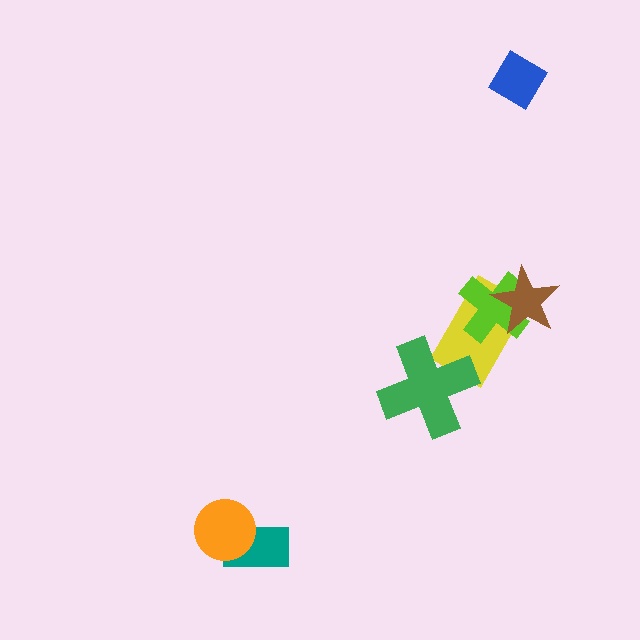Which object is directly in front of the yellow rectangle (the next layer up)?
The lime cross is directly in front of the yellow rectangle.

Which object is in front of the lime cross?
The brown star is in front of the lime cross.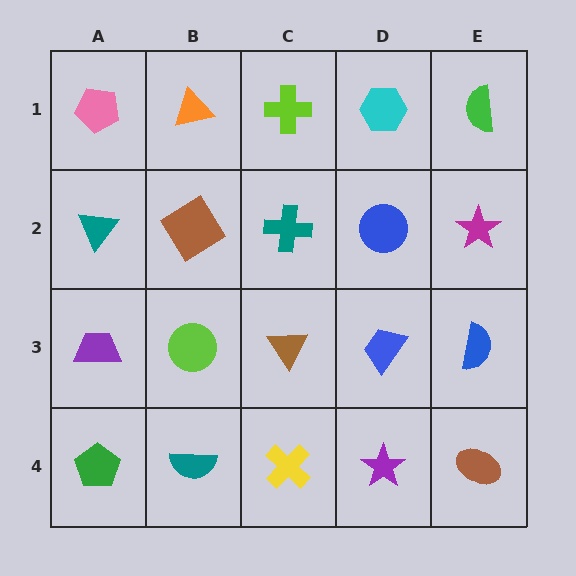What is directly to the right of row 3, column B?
A brown triangle.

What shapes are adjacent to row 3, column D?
A blue circle (row 2, column D), a purple star (row 4, column D), a brown triangle (row 3, column C), a blue semicircle (row 3, column E).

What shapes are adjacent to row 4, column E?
A blue semicircle (row 3, column E), a purple star (row 4, column D).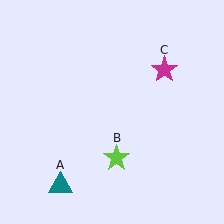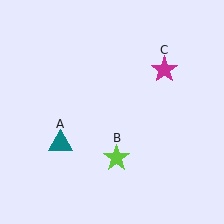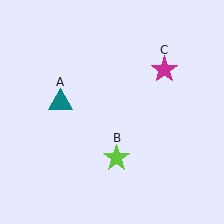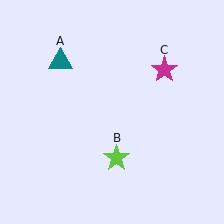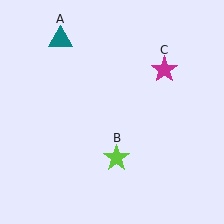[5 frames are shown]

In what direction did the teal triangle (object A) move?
The teal triangle (object A) moved up.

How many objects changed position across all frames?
1 object changed position: teal triangle (object A).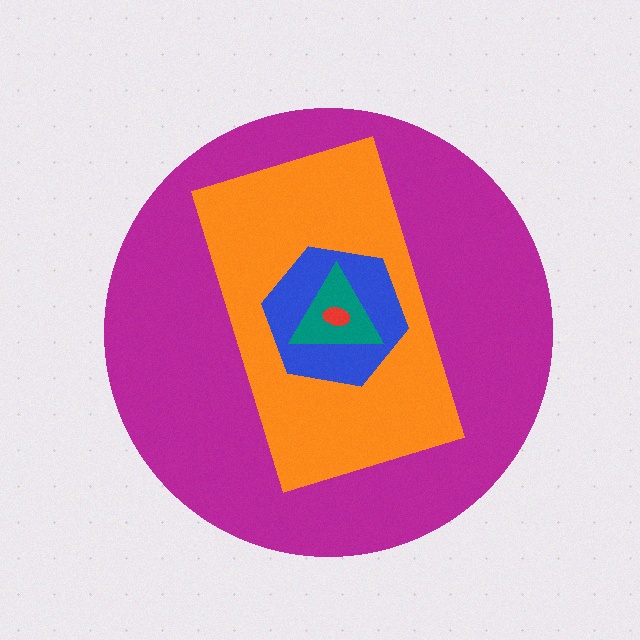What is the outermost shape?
The magenta circle.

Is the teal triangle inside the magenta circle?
Yes.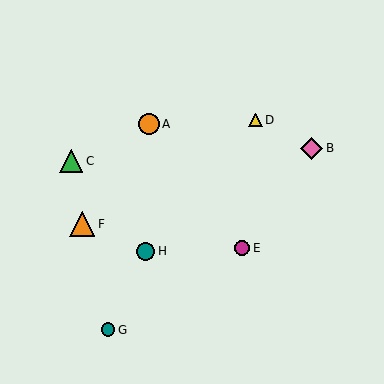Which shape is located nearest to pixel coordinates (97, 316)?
The teal circle (labeled G) at (108, 330) is nearest to that location.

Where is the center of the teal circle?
The center of the teal circle is at (146, 251).